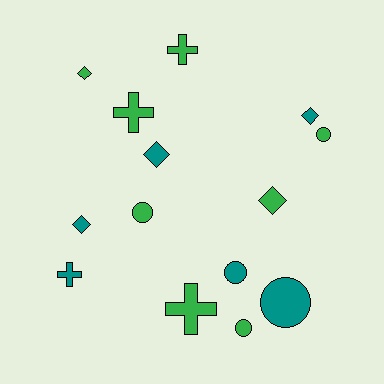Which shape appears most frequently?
Circle, with 5 objects.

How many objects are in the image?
There are 14 objects.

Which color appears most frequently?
Green, with 8 objects.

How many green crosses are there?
There are 3 green crosses.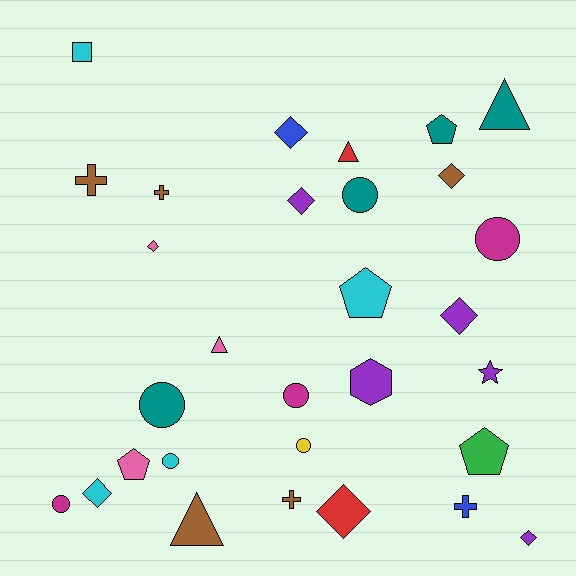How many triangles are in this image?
There are 4 triangles.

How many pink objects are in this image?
There are 3 pink objects.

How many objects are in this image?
There are 30 objects.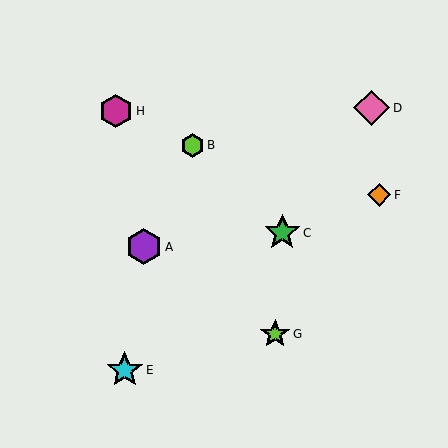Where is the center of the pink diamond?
The center of the pink diamond is at (372, 108).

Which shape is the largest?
The cyan star (labeled E) is the largest.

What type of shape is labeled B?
Shape B is a lime hexagon.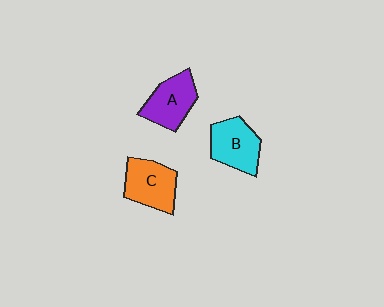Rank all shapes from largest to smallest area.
From largest to smallest: C (orange), B (cyan), A (purple).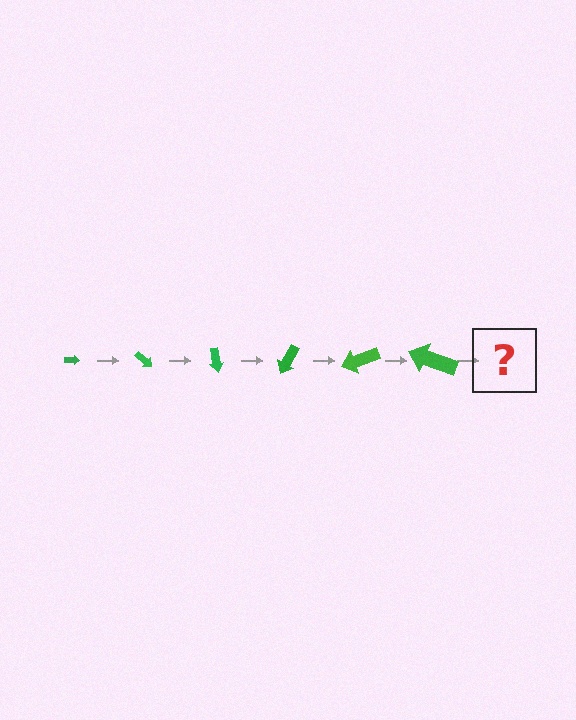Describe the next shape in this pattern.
It should be an arrow, larger than the previous one and rotated 240 degrees from the start.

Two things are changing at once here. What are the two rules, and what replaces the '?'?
The two rules are that the arrow grows larger each step and it rotates 40 degrees each step. The '?' should be an arrow, larger than the previous one and rotated 240 degrees from the start.